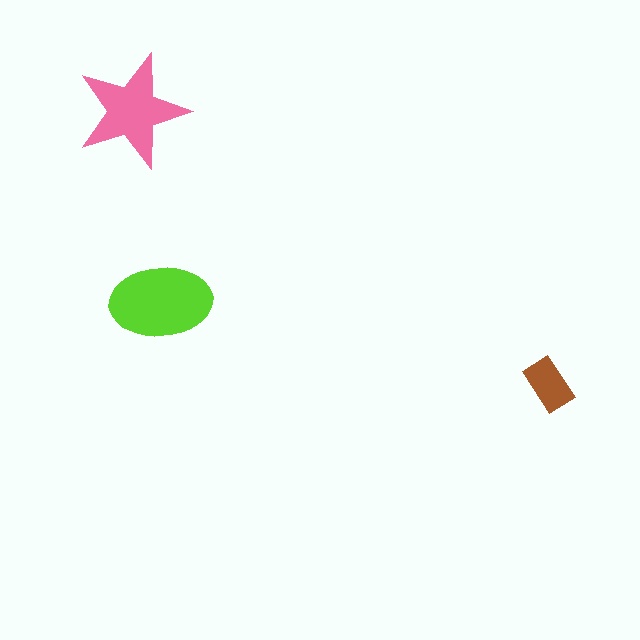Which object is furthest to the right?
The brown rectangle is rightmost.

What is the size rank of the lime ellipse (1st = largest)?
1st.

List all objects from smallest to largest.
The brown rectangle, the pink star, the lime ellipse.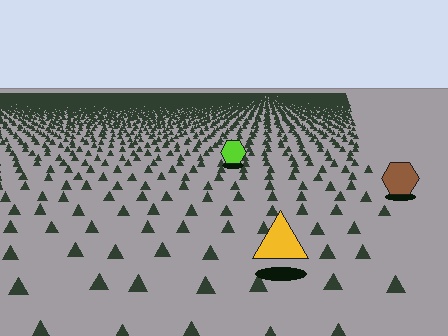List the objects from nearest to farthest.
From nearest to farthest: the yellow triangle, the brown hexagon, the lime hexagon.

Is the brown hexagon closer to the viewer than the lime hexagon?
Yes. The brown hexagon is closer — you can tell from the texture gradient: the ground texture is coarser near it.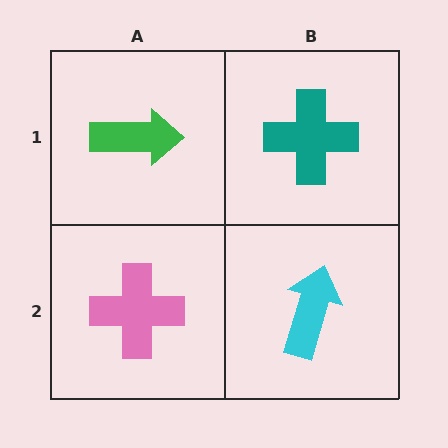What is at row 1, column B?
A teal cross.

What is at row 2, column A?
A pink cross.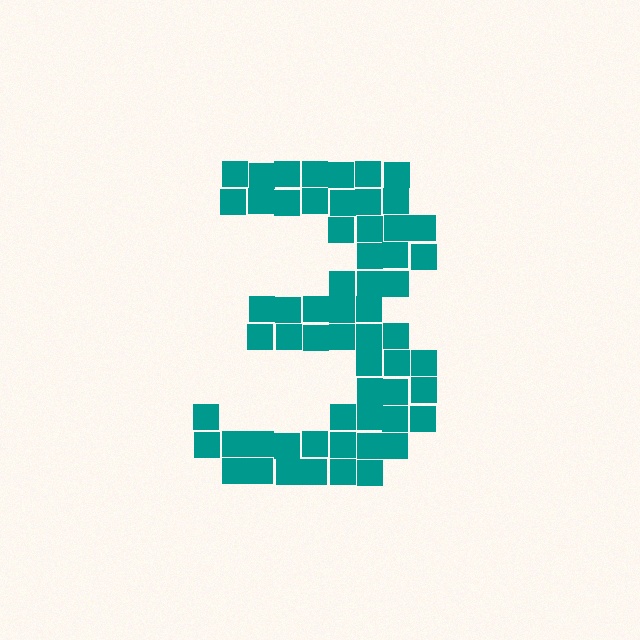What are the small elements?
The small elements are squares.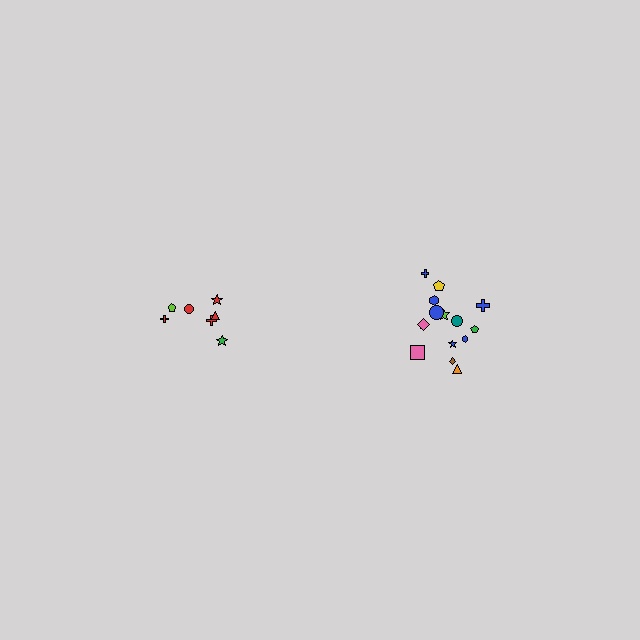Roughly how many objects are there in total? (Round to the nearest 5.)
Roughly 20 objects in total.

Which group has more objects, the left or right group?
The right group.